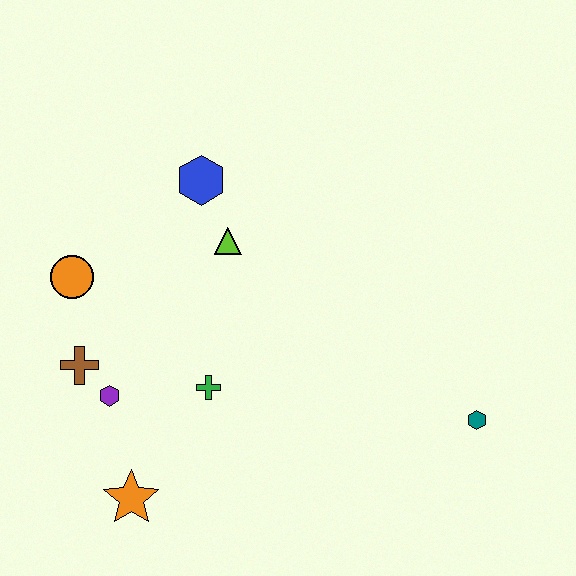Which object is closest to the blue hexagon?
The lime triangle is closest to the blue hexagon.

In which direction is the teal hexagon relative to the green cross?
The teal hexagon is to the right of the green cross.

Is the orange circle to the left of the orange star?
Yes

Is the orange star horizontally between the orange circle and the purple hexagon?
No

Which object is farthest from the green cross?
The teal hexagon is farthest from the green cross.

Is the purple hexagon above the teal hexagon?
Yes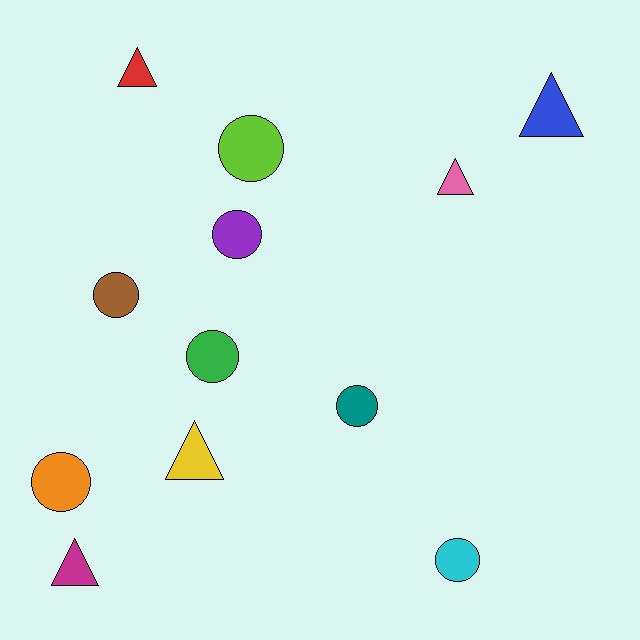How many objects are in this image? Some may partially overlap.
There are 12 objects.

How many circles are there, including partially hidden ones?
There are 7 circles.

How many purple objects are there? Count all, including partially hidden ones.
There is 1 purple object.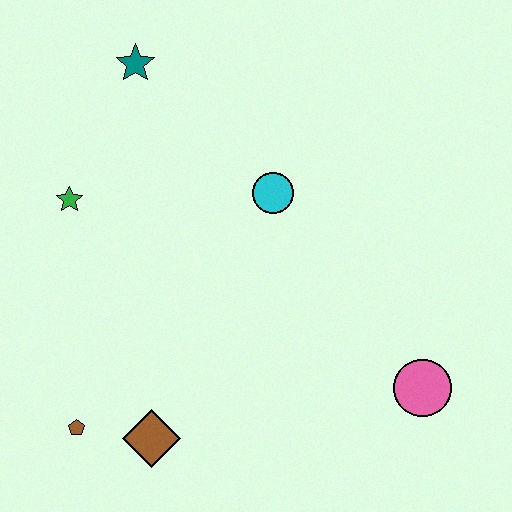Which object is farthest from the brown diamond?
The teal star is farthest from the brown diamond.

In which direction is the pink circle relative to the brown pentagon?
The pink circle is to the right of the brown pentagon.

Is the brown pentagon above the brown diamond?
Yes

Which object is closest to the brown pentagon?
The brown diamond is closest to the brown pentagon.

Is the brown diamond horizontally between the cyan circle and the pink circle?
No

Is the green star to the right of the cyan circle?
No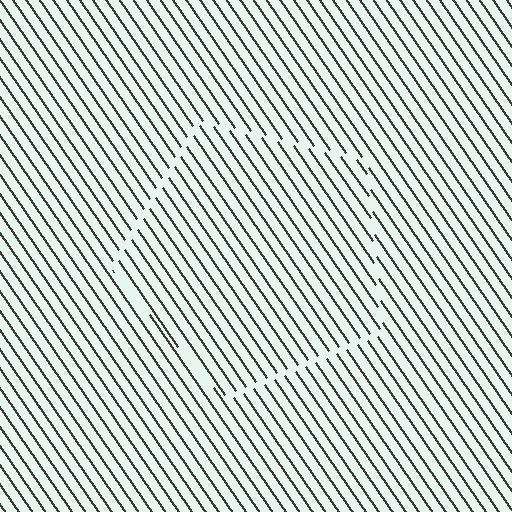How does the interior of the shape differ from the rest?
The interior of the shape contains the same grating, shifted by half a period — the contour is defined by the phase discontinuity where line-ends from the inner and outer gratings abut.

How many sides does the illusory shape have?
5 sides — the line-ends trace a pentagon.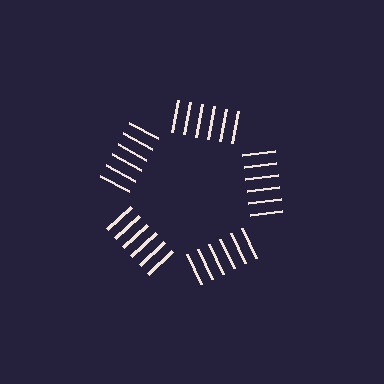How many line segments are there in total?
30 — 6 along each of the 5 edges.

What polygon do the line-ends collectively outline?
An illusory pentagon — the line segments terminate on its edges but no continuous stroke is drawn.